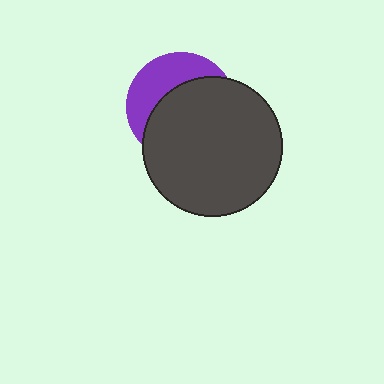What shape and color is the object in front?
The object in front is a dark gray circle.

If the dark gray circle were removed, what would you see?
You would see the complete purple circle.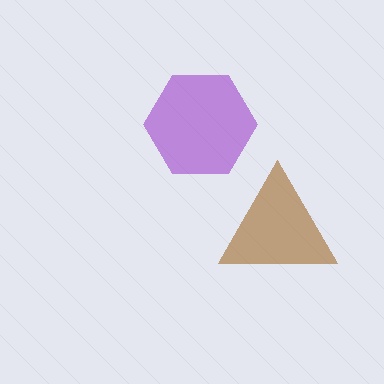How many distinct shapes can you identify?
There are 2 distinct shapes: a brown triangle, a purple hexagon.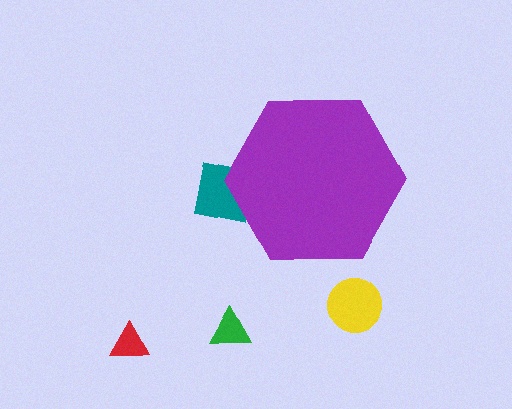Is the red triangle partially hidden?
No, the red triangle is fully visible.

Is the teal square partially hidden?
Yes, the teal square is partially hidden behind the purple hexagon.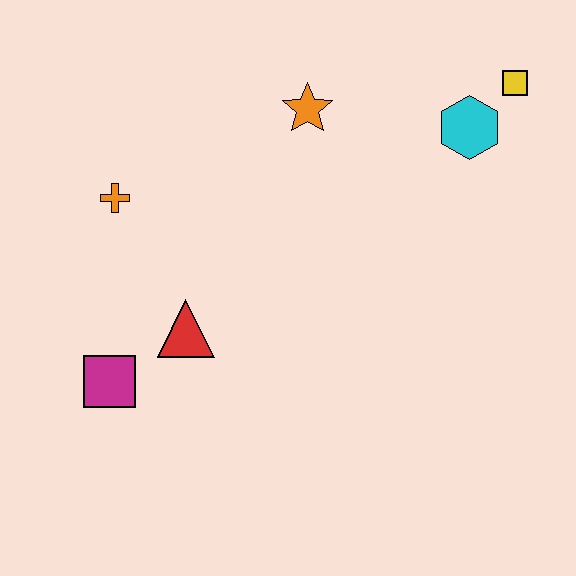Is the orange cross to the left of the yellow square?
Yes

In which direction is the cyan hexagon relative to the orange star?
The cyan hexagon is to the right of the orange star.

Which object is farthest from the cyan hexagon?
The magenta square is farthest from the cyan hexagon.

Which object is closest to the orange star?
The cyan hexagon is closest to the orange star.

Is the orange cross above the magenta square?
Yes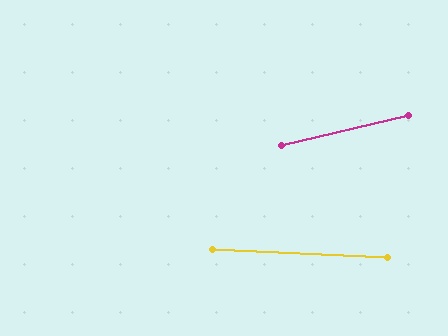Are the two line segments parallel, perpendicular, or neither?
Neither parallel nor perpendicular — they differ by about 16°.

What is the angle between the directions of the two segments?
Approximately 16 degrees.